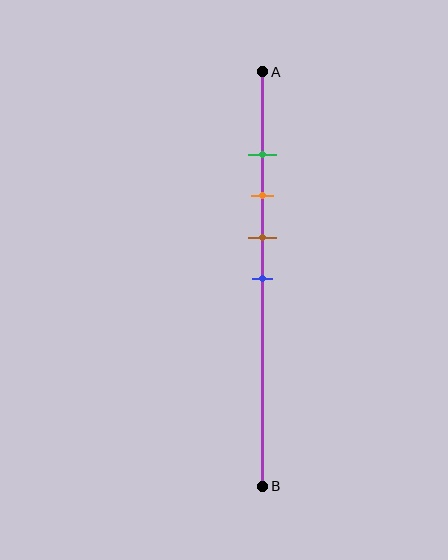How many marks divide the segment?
There are 4 marks dividing the segment.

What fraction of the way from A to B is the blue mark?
The blue mark is approximately 50% (0.5) of the way from A to B.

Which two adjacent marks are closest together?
The green and orange marks are the closest adjacent pair.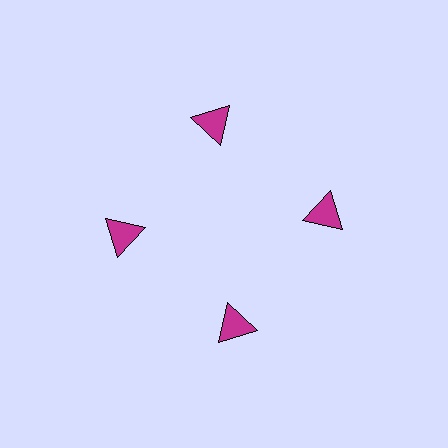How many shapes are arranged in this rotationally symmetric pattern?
There are 4 shapes, arranged in 4 groups of 1.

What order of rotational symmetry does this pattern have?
This pattern has 4-fold rotational symmetry.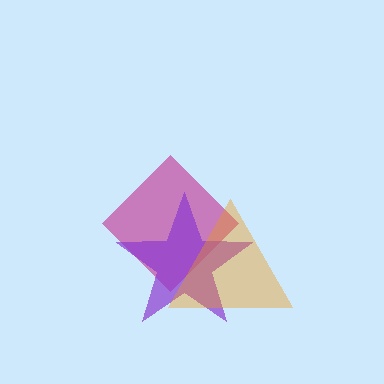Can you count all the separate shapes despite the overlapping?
Yes, there are 3 separate shapes.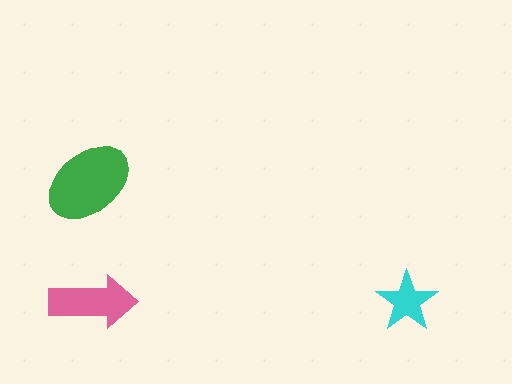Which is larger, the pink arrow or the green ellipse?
The green ellipse.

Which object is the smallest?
The cyan star.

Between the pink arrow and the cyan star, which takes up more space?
The pink arrow.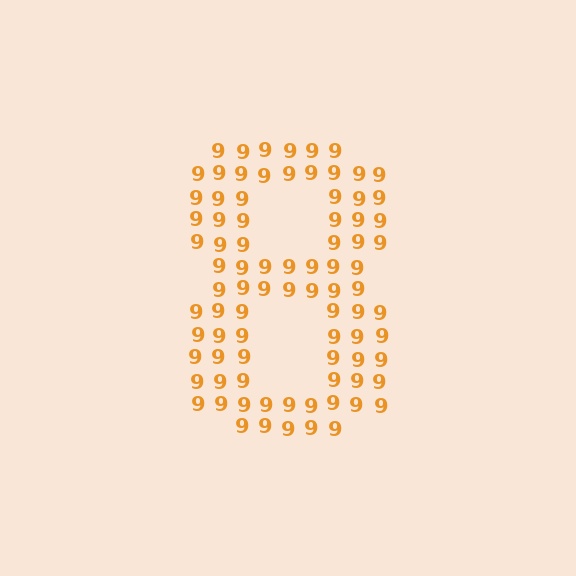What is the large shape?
The large shape is the digit 8.